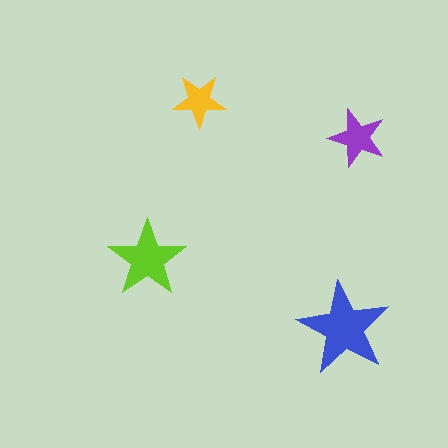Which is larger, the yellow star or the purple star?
The purple one.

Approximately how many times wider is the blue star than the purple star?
About 1.5 times wider.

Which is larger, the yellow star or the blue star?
The blue one.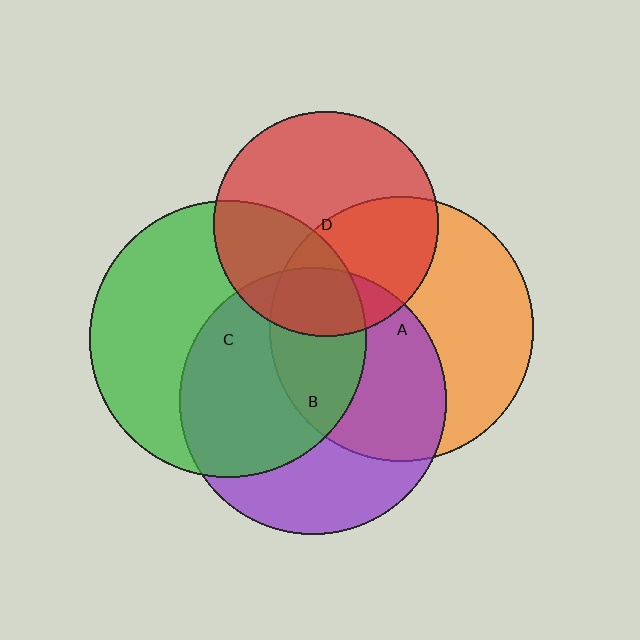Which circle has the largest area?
Circle C (green).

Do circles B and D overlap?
Yes.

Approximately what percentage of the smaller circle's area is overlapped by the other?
Approximately 20%.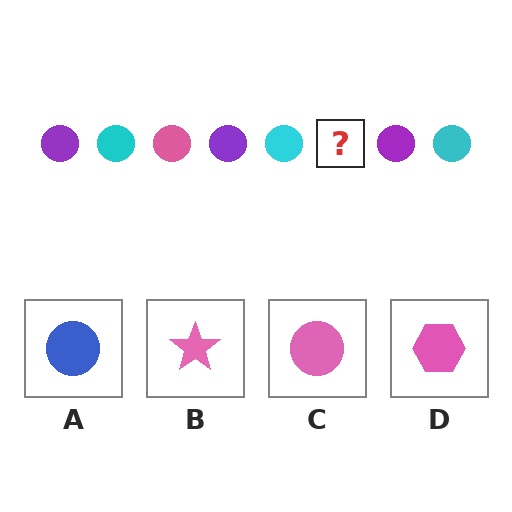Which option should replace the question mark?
Option C.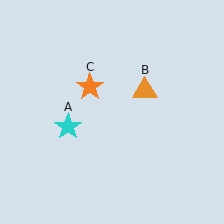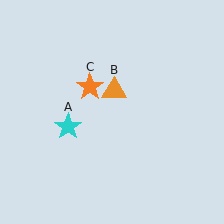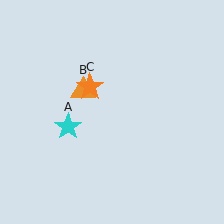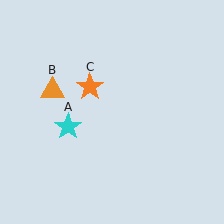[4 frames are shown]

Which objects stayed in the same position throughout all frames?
Cyan star (object A) and orange star (object C) remained stationary.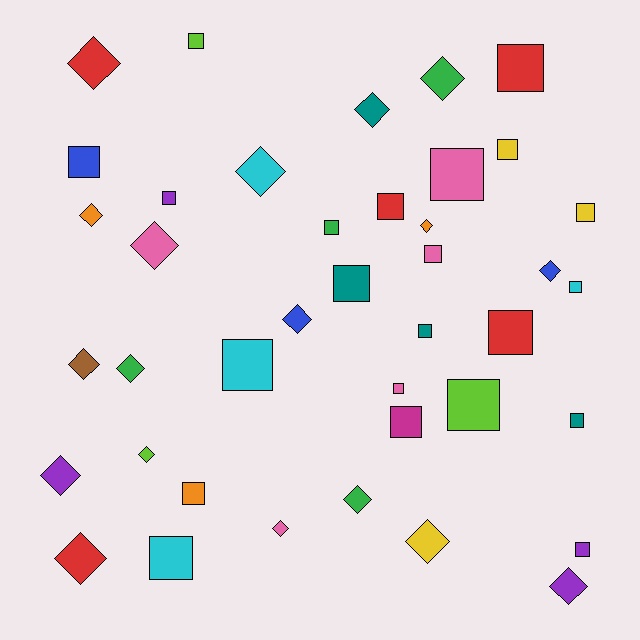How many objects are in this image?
There are 40 objects.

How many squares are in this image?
There are 22 squares.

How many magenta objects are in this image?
There is 1 magenta object.